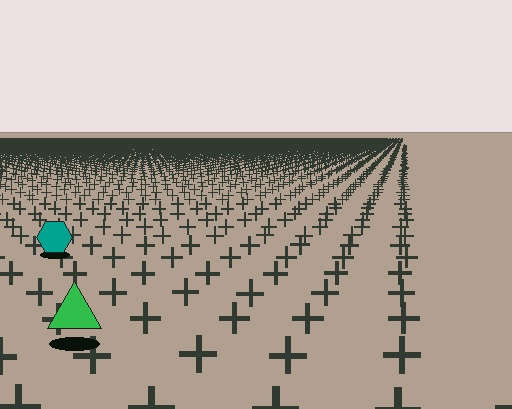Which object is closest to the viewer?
The green triangle is closest. The texture marks near it are larger and more spread out.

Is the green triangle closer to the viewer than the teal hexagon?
Yes. The green triangle is closer — you can tell from the texture gradient: the ground texture is coarser near it.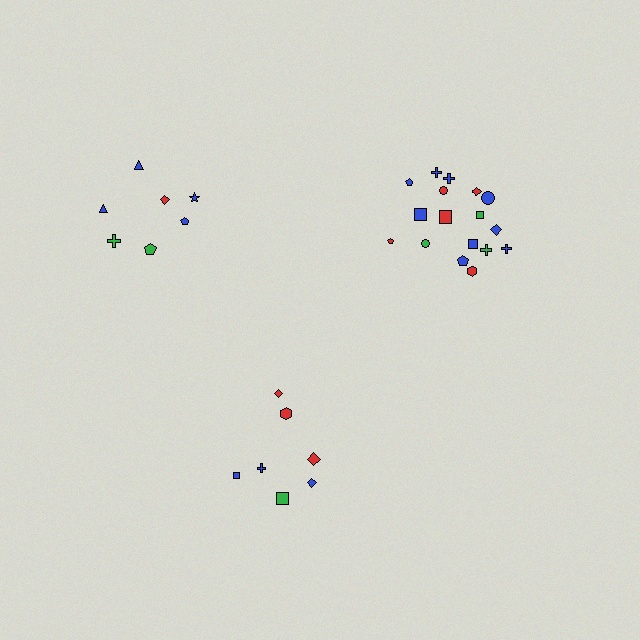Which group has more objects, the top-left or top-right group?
The top-right group.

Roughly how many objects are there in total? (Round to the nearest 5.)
Roughly 30 objects in total.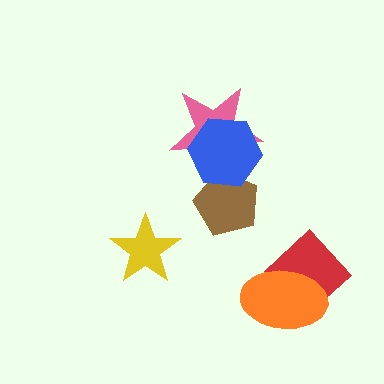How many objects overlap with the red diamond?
1 object overlaps with the red diamond.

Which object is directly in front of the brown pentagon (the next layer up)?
The pink star is directly in front of the brown pentagon.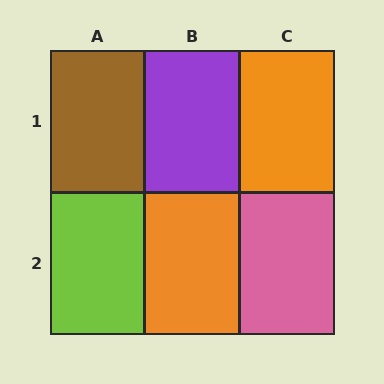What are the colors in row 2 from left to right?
Lime, orange, pink.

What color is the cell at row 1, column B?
Purple.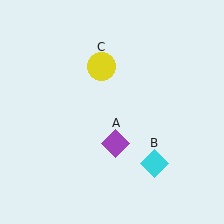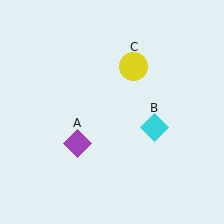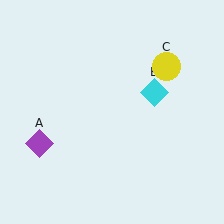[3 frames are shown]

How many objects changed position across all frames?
3 objects changed position: purple diamond (object A), cyan diamond (object B), yellow circle (object C).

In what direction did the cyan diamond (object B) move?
The cyan diamond (object B) moved up.